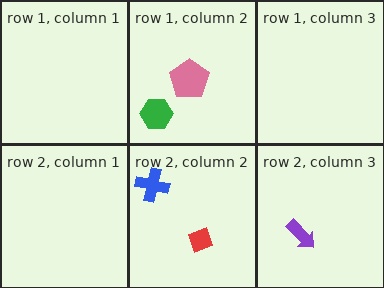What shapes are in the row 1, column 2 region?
The pink pentagon, the green hexagon.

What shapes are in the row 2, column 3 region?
The purple arrow.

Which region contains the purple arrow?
The row 2, column 3 region.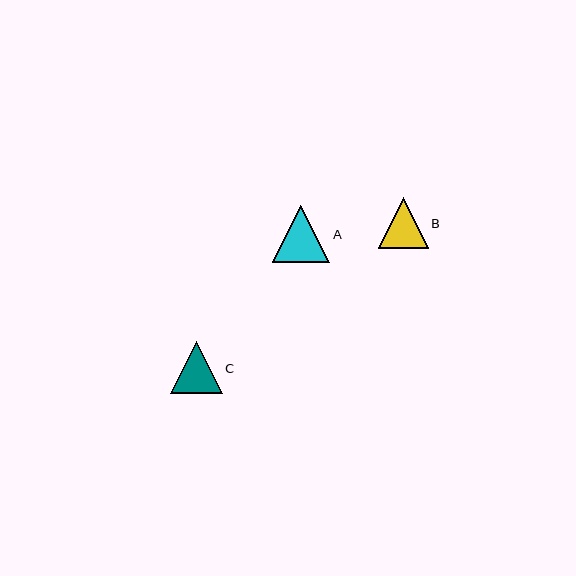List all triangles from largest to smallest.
From largest to smallest: A, C, B.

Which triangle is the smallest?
Triangle B is the smallest with a size of approximately 50 pixels.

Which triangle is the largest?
Triangle A is the largest with a size of approximately 57 pixels.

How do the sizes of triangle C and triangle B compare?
Triangle C and triangle B are approximately the same size.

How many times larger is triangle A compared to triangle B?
Triangle A is approximately 1.1 times the size of triangle B.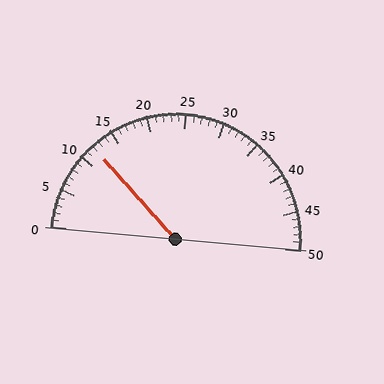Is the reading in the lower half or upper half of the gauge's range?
The reading is in the lower half of the range (0 to 50).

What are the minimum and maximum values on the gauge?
The gauge ranges from 0 to 50.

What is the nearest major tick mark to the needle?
The nearest major tick mark is 10.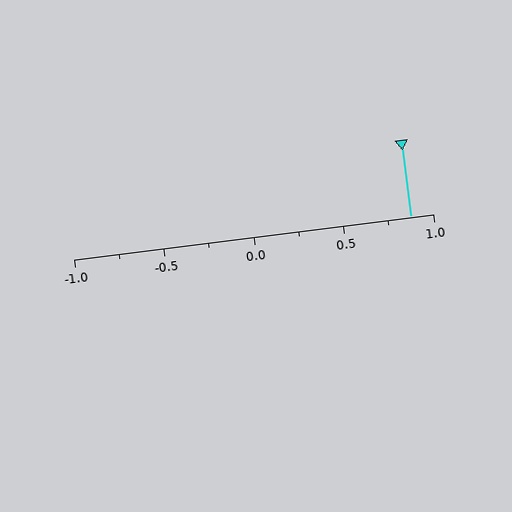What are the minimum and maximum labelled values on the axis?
The axis runs from -1.0 to 1.0.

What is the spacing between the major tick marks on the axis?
The major ticks are spaced 0.5 apart.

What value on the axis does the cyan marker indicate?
The marker indicates approximately 0.88.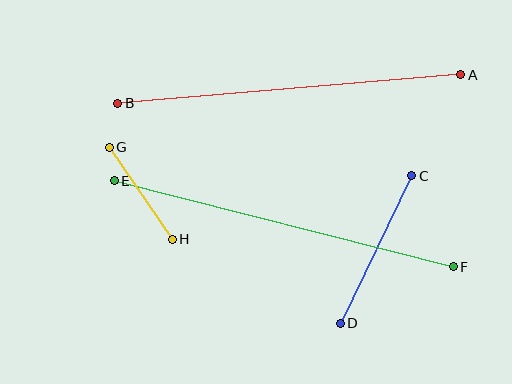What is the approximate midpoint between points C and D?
The midpoint is at approximately (376, 249) pixels.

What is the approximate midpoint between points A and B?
The midpoint is at approximately (289, 89) pixels.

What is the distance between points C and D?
The distance is approximately 164 pixels.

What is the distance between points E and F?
The distance is approximately 350 pixels.